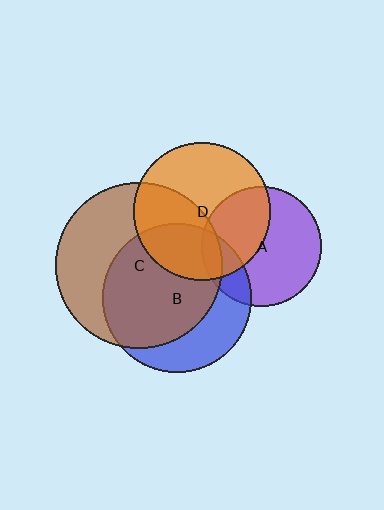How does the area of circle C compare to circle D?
Approximately 1.5 times.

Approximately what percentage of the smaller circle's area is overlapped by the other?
Approximately 20%.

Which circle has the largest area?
Circle C (brown).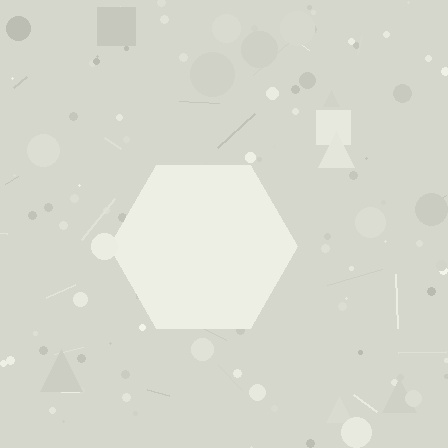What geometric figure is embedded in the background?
A hexagon is embedded in the background.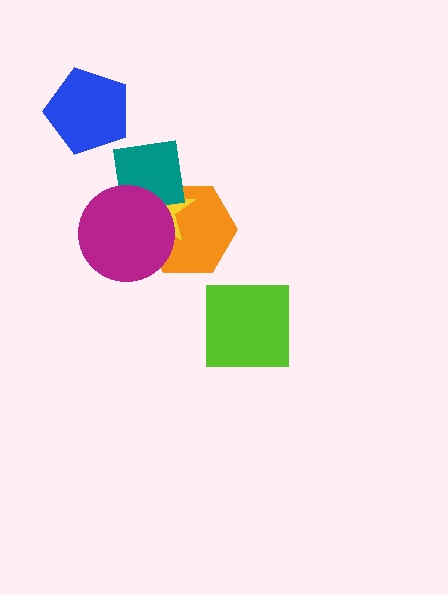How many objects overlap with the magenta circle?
3 objects overlap with the magenta circle.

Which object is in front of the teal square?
The magenta circle is in front of the teal square.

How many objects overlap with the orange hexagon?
3 objects overlap with the orange hexagon.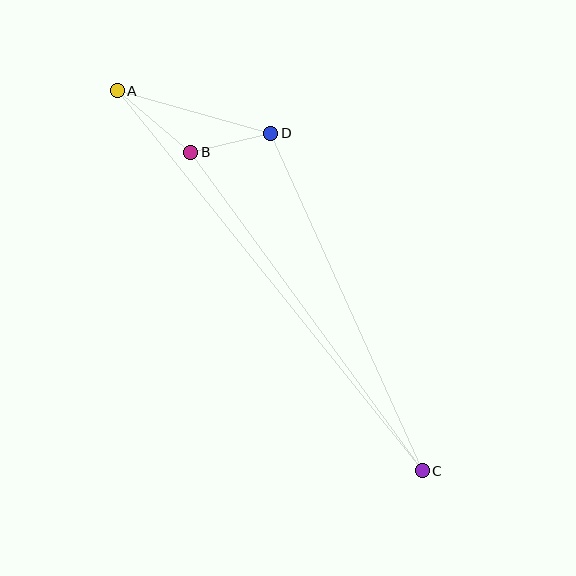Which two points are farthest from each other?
Points A and C are farthest from each other.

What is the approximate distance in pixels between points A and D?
The distance between A and D is approximately 159 pixels.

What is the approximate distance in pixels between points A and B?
The distance between A and B is approximately 96 pixels.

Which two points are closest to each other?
Points B and D are closest to each other.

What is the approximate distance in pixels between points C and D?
The distance between C and D is approximately 370 pixels.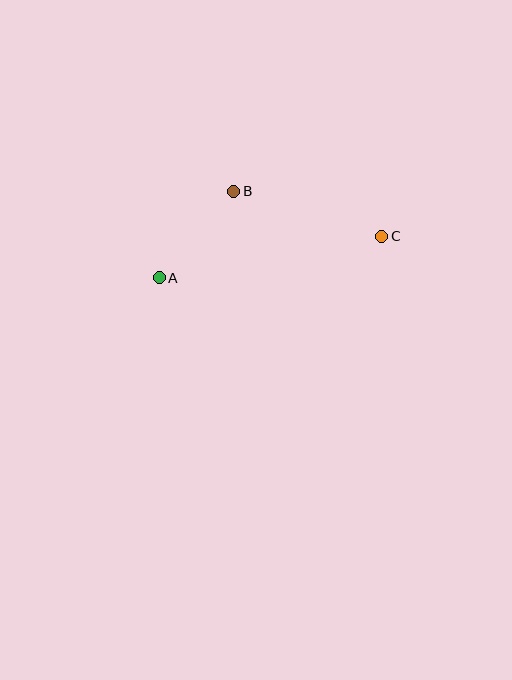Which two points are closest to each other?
Points A and B are closest to each other.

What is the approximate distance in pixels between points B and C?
The distance between B and C is approximately 155 pixels.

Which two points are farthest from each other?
Points A and C are farthest from each other.